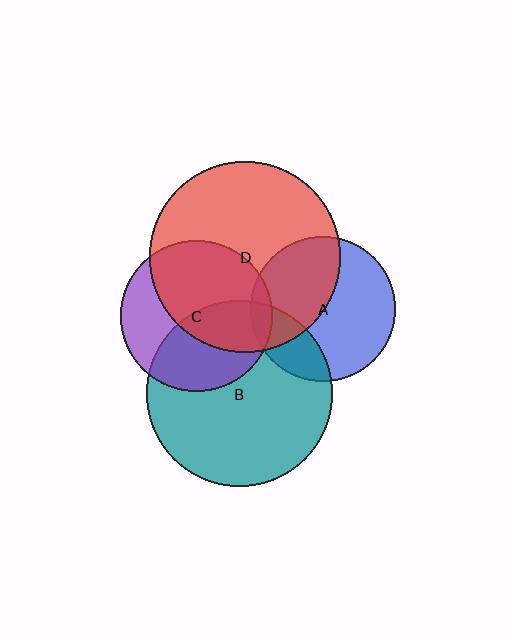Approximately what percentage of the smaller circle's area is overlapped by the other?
Approximately 20%.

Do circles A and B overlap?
Yes.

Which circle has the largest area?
Circle D (red).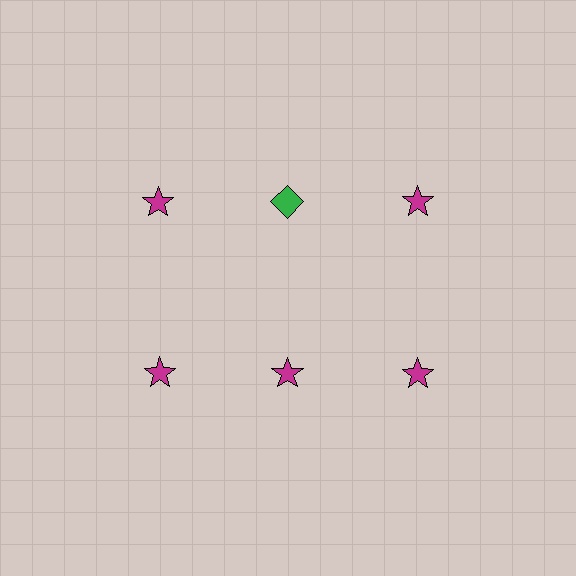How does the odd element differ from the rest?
It differs in both color (green instead of magenta) and shape (diamond instead of star).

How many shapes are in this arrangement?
There are 6 shapes arranged in a grid pattern.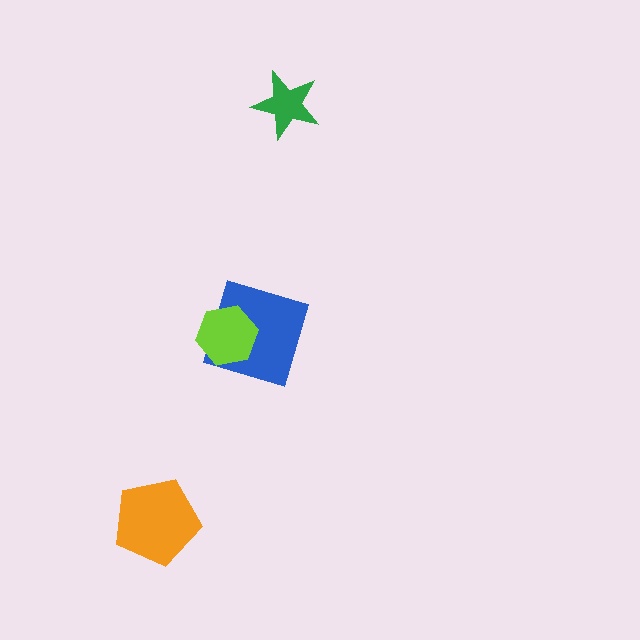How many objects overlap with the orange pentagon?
0 objects overlap with the orange pentagon.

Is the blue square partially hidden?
Yes, it is partially covered by another shape.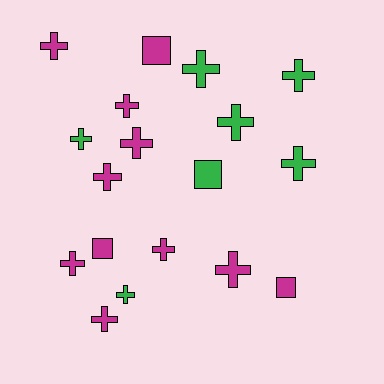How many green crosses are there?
There are 6 green crosses.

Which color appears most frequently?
Magenta, with 11 objects.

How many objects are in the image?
There are 18 objects.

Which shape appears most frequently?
Cross, with 14 objects.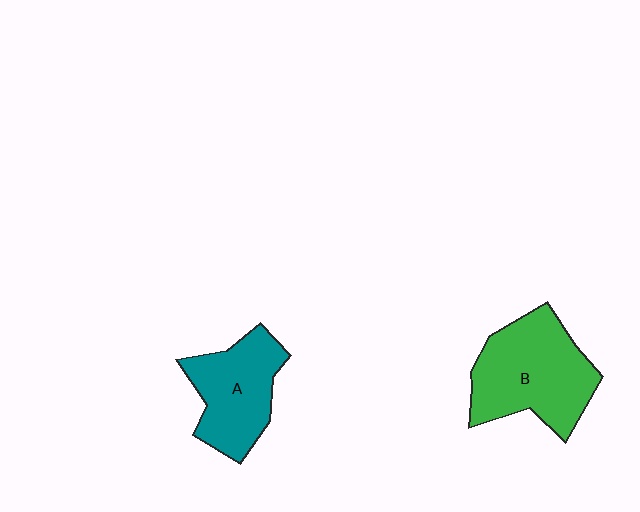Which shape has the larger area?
Shape B (green).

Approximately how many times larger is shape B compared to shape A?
Approximately 1.3 times.